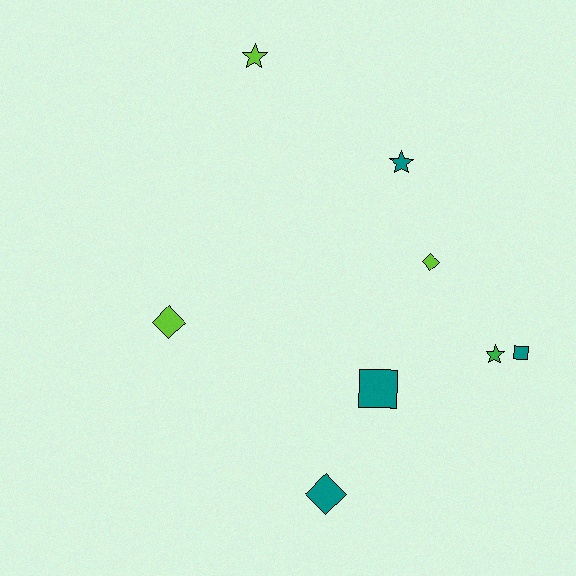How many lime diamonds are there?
There are 2 lime diamonds.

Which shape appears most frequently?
Star, with 3 objects.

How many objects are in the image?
There are 8 objects.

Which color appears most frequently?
Teal, with 4 objects.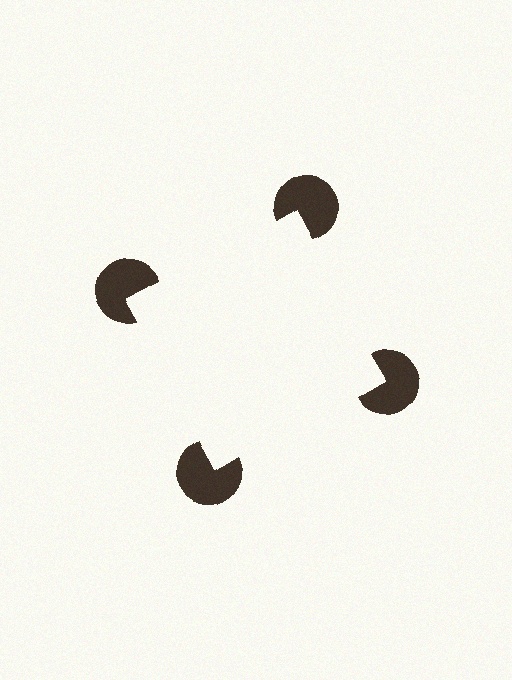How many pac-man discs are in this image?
There are 4 — one at each vertex of the illusory square.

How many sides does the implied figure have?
4 sides.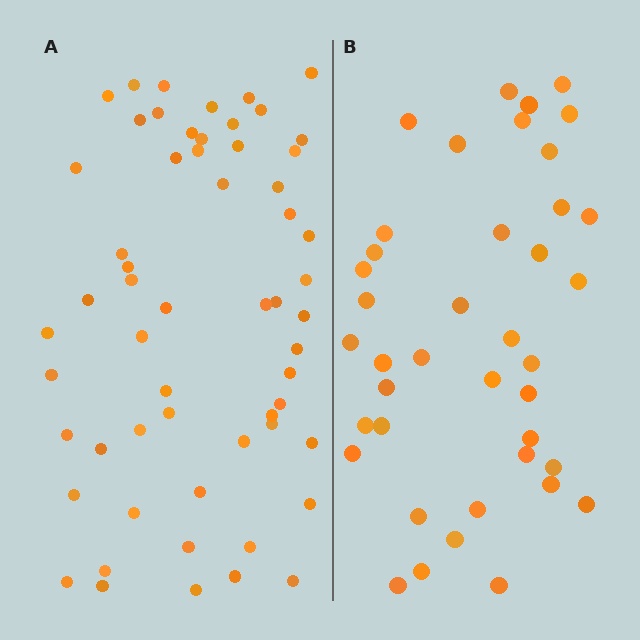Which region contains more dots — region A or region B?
Region A (the left region) has more dots.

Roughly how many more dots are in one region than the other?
Region A has approximately 20 more dots than region B.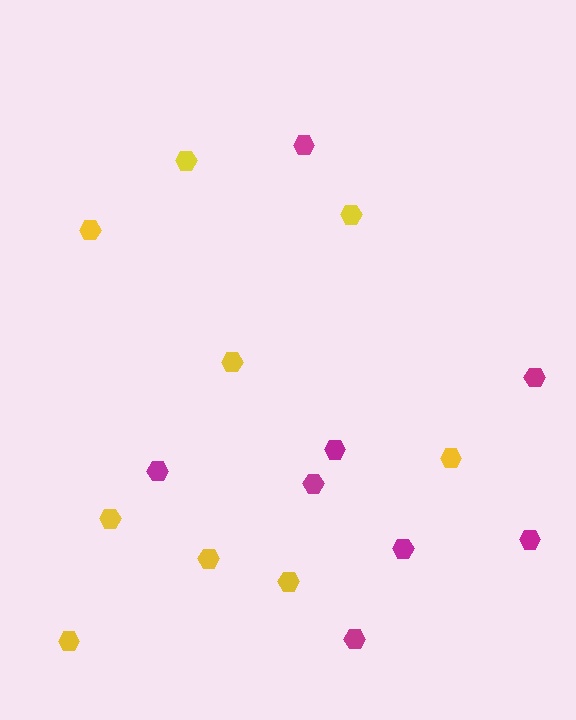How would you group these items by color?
There are 2 groups: one group of yellow hexagons (9) and one group of magenta hexagons (8).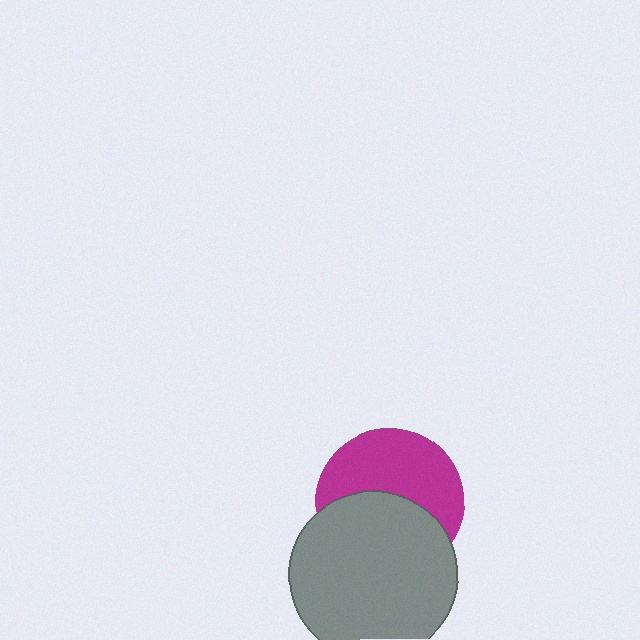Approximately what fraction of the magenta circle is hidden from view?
Roughly 48% of the magenta circle is hidden behind the gray circle.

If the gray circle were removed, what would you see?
You would see the complete magenta circle.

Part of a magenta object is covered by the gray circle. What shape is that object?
It is a circle.